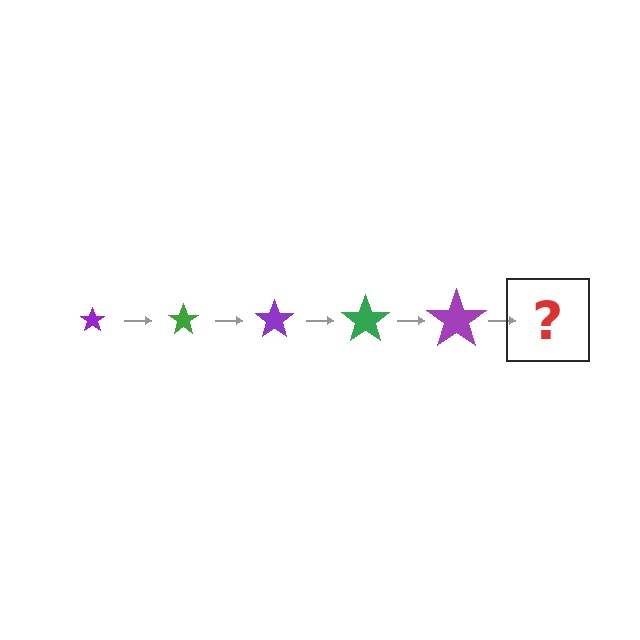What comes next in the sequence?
The next element should be a green star, larger than the previous one.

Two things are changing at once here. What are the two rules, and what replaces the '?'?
The two rules are that the star grows larger each step and the color cycles through purple and green. The '?' should be a green star, larger than the previous one.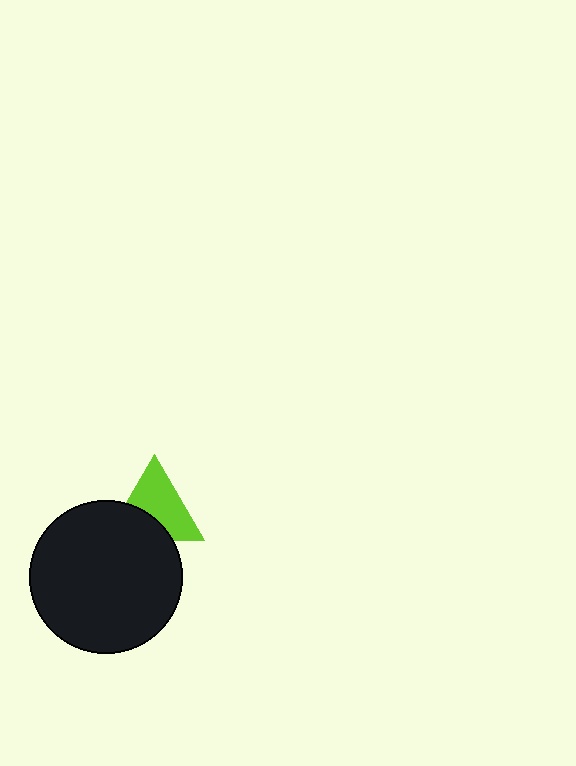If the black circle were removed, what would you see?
You would see the complete lime triangle.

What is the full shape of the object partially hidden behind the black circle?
The partially hidden object is a lime triangle.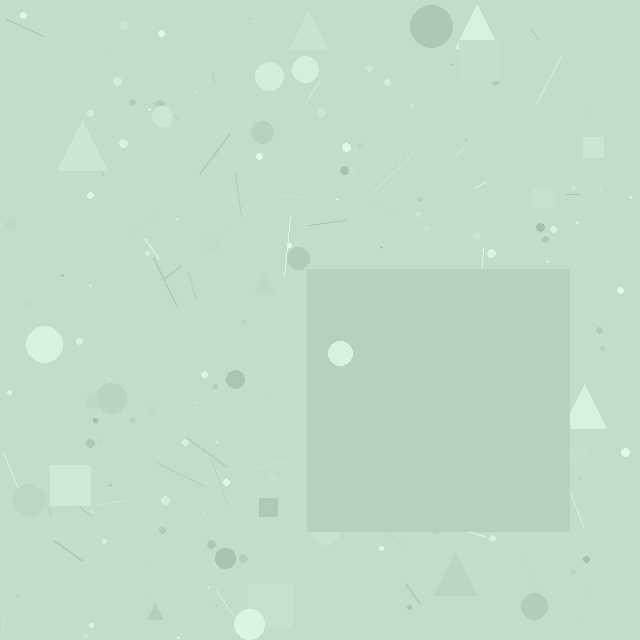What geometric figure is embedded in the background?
A square is embedded in the background.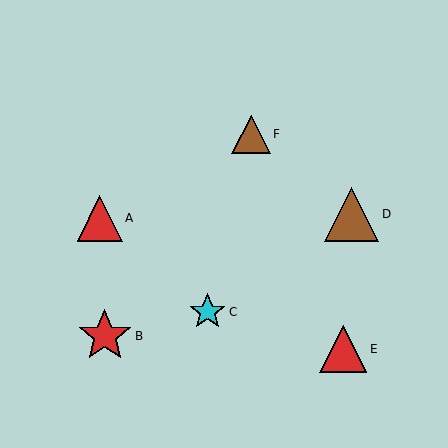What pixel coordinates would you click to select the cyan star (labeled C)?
Click at (208, 312) to select the cyan star C.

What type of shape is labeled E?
Shape E is a red triangle.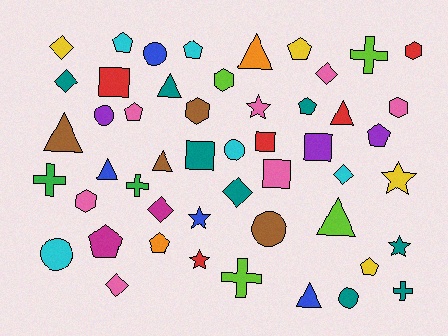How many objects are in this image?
There are 50 objects.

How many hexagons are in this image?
There are 5 hexagons.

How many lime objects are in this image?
There are 4 lime objects.